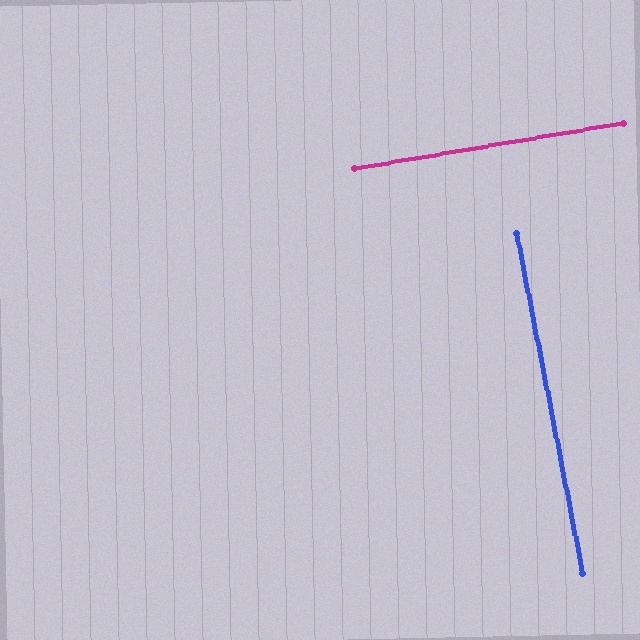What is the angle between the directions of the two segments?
Approximately 89 degrees.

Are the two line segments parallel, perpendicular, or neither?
Perpendicular — they meet at approximately 89°.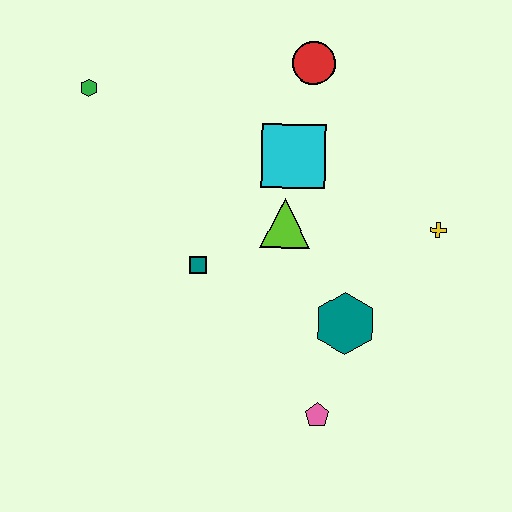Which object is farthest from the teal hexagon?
The green hexagon is farthest from the teal hexagon.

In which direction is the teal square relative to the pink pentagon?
The teal square is above the pink pentagon.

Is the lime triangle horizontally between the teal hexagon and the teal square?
Yes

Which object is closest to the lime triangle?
The cyan square is closest to the lime triangle.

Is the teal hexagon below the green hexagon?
Yes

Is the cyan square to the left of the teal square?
No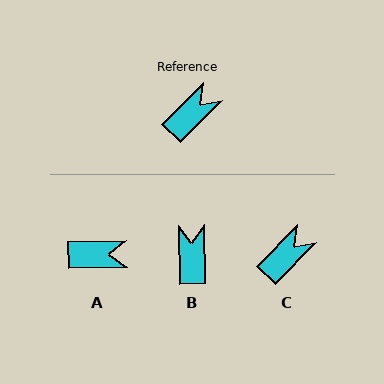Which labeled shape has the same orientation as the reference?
C.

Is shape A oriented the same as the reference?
No, it is off by about 44 degrees.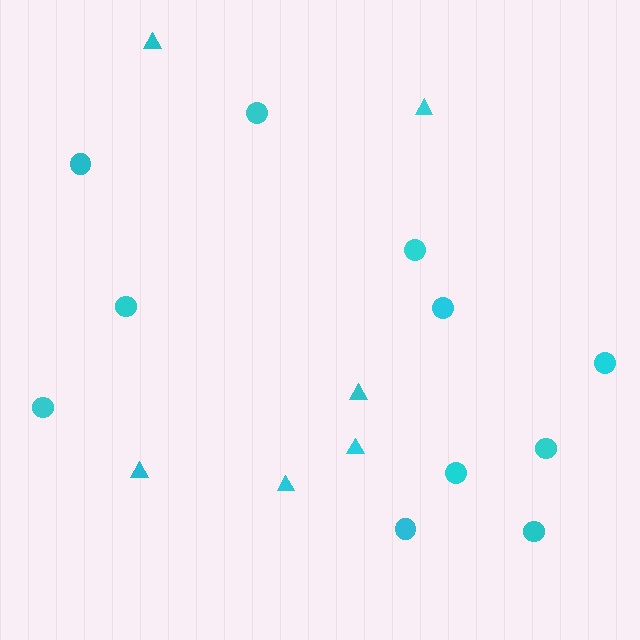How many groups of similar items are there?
There are 2 groups: one group of triangles (6) and one group of circles (11).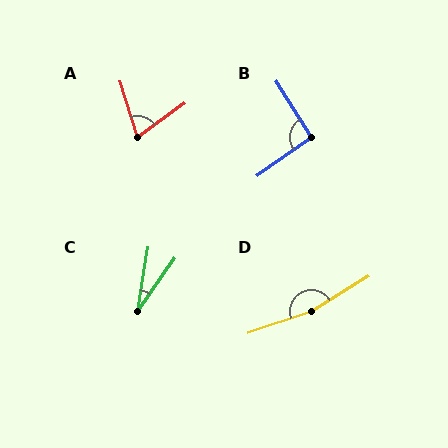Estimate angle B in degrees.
Approximately 93 degrees.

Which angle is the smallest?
C, at approximately 25 degrees.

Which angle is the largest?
D, at approximately 167 degrees.